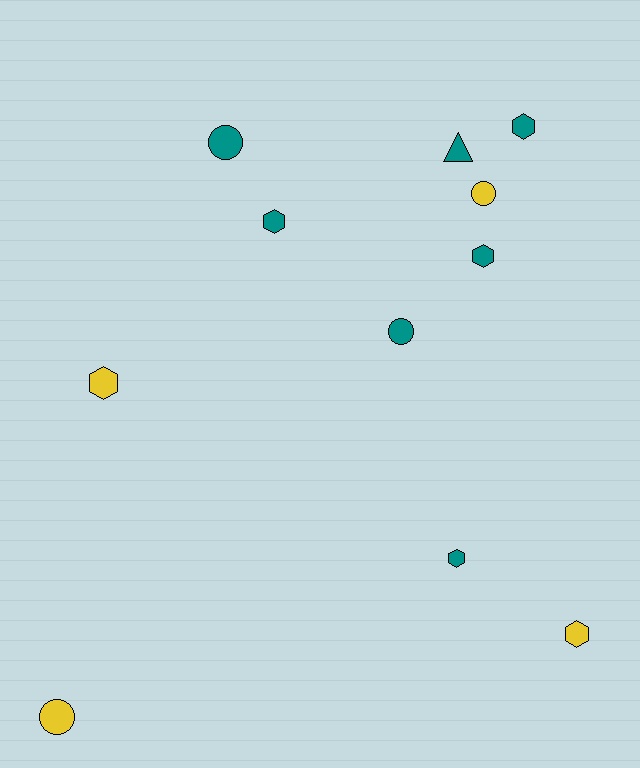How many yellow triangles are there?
There are no yellow triangles.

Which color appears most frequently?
Teal, with 7 objects.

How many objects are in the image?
There are 11 objects.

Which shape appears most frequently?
Hexagon, with 6 objects.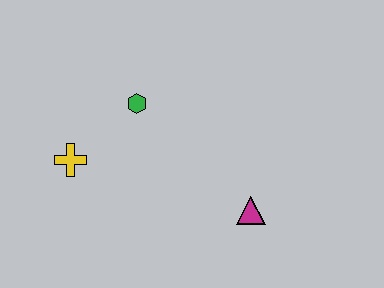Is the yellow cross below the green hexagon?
Yes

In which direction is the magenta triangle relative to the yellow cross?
The magenta triangle is to the right of the yellow cross.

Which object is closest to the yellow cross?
The green hexagon is closest to the yellow cross.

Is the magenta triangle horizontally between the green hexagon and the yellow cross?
No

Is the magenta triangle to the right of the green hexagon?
Yes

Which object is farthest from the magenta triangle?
The yellow cross is farthest from the magenta triangle.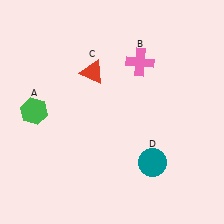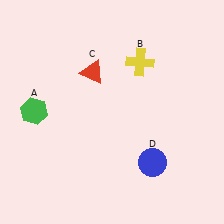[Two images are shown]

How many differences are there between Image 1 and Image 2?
There are 2 differences between the two images.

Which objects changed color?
B changed from pink to yellow. D changed from teal to blue.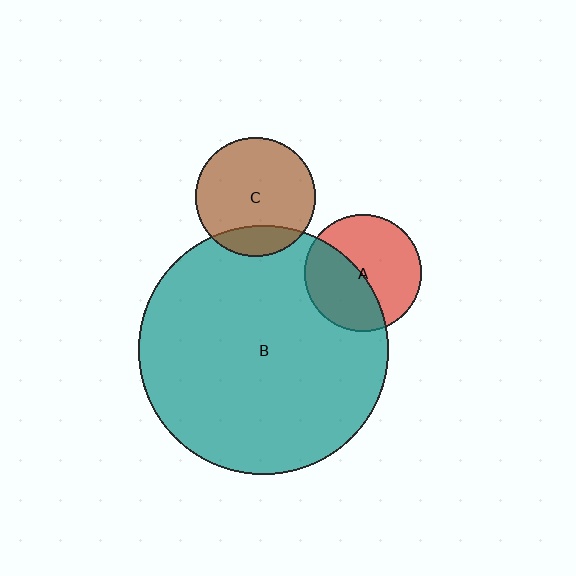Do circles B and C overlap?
Yes.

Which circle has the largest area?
Circle B (teal).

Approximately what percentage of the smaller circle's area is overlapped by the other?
Approximately 20%.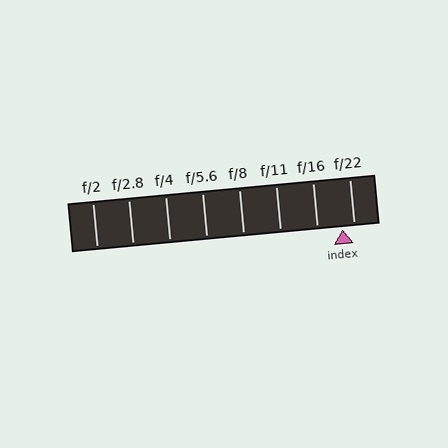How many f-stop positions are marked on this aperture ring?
There are 8 f-stop positions marked.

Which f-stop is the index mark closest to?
The index mark is closest to f/22.